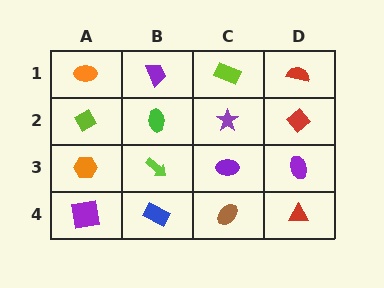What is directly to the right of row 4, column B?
A brown ellipse.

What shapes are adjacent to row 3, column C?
A purple star (row 2, column C), a brown ellipse (row 4, column C), a lime arrow (row 3, column B), a purple ellipse (row 3, column D).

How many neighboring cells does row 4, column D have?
2.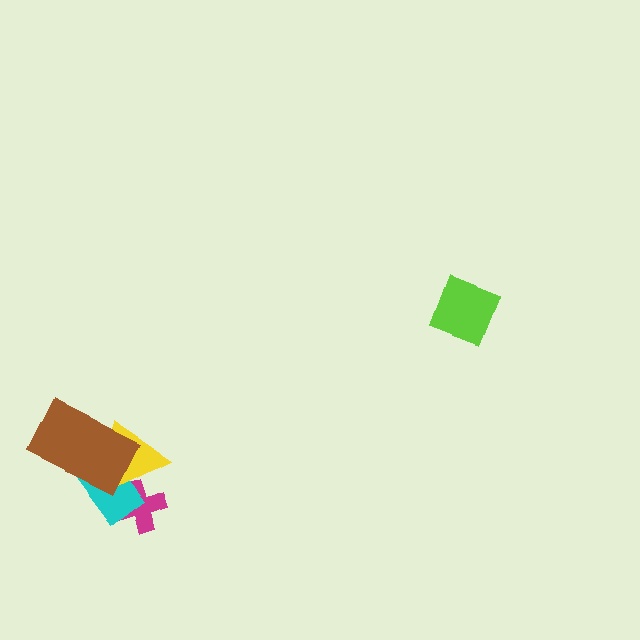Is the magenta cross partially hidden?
Yes, it is partially covered by another shape.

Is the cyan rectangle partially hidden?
Yes, it is partially covered by another shape.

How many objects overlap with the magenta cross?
2 objects overlap with the magenta cross.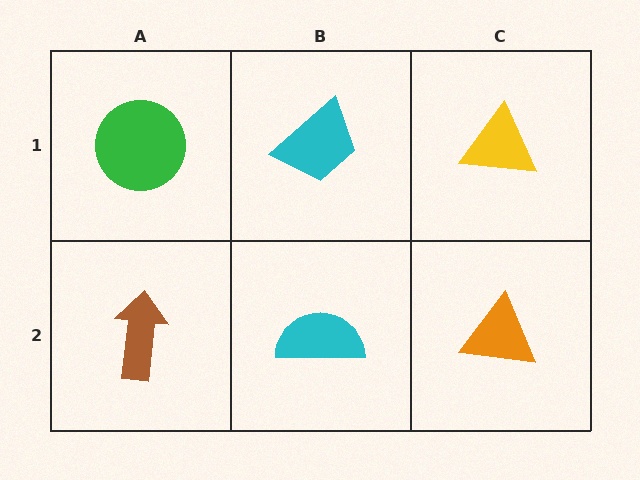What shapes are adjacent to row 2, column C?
A yellow triangle (row 1, column C), a cyan semicircle (row 2, column B).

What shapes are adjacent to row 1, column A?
A brown arrow (row 2, column A), a cyan trapezoid (row 1, column B).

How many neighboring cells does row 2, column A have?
2.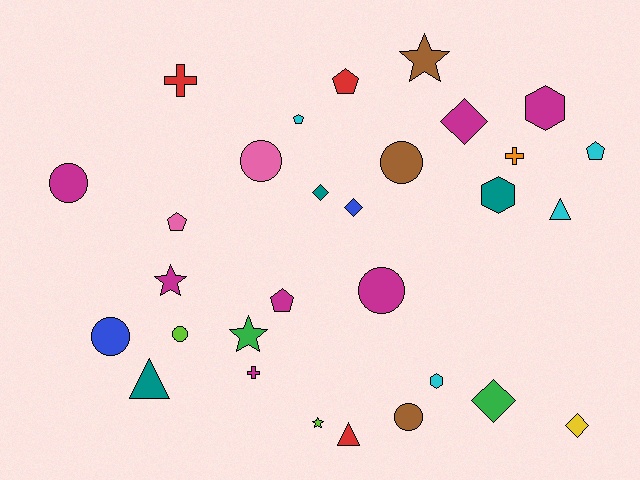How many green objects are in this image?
There are 2 green objects.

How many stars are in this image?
There are 4 stars.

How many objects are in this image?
There are 30 objects.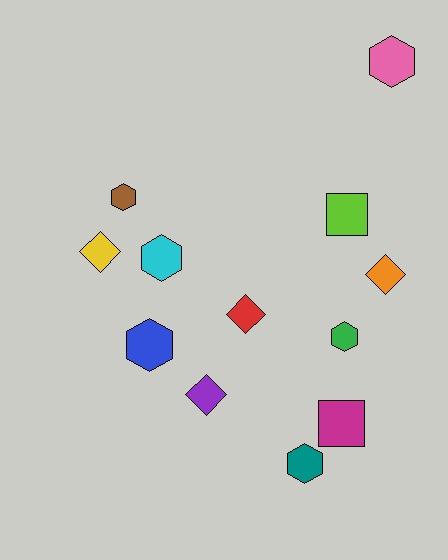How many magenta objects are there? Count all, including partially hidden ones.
There is 1 magenta object.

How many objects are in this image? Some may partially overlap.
There are 12 objects.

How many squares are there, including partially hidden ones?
There are 2 squares.